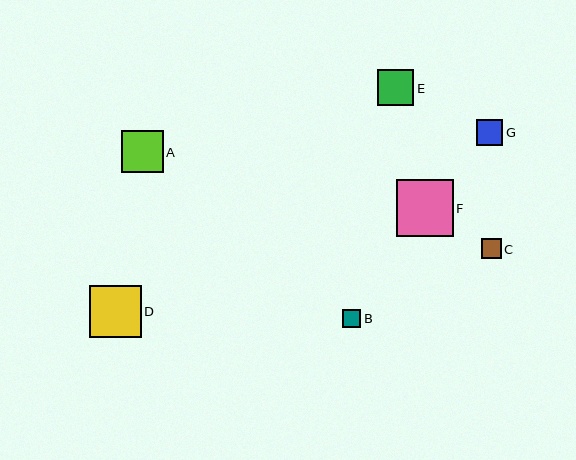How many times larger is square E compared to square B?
Square E is approximately 1.9 times the size of square B.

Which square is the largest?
Square F is the largest with a size of approximately 57 pixels.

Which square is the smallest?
Square B is the smallest with a size of approximately 18 pixels.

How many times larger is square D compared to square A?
Square D is approximately 1.2 times the size of square A.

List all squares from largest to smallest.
From largest to smallest: F, D, A, E, G, C, B.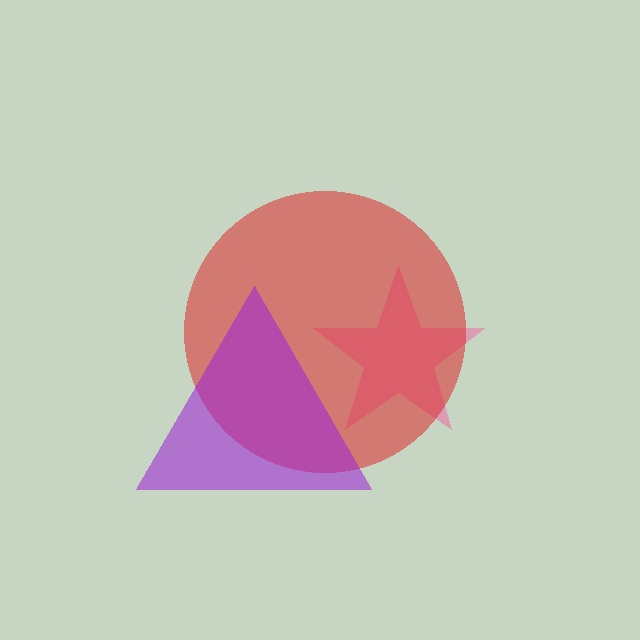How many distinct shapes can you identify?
There are 3 distinct shapes: a pink star, a red circle, a purple triangle.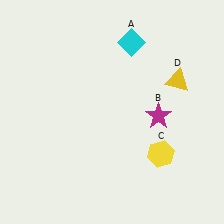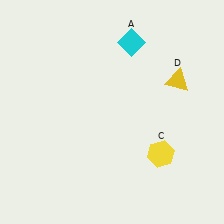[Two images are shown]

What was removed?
The magenta star (B) was removed in Image 2.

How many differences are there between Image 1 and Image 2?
There is 1 difference between the two images.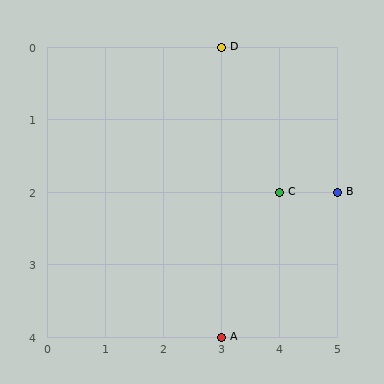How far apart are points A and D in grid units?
Points A and D are 4 rows apart.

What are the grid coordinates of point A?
Point A is at grid coordinates (3, 4).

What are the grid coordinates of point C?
Point C is at grid coordinates (4, 2).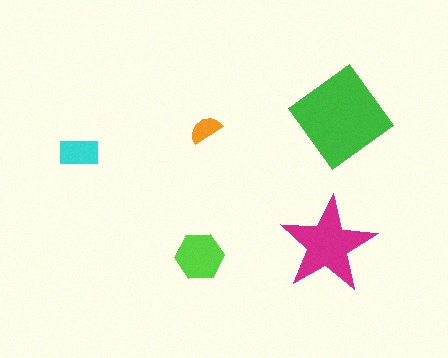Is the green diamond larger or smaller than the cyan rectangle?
Larger.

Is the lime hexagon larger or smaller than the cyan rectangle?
Larger.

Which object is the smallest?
The orange semicircle.